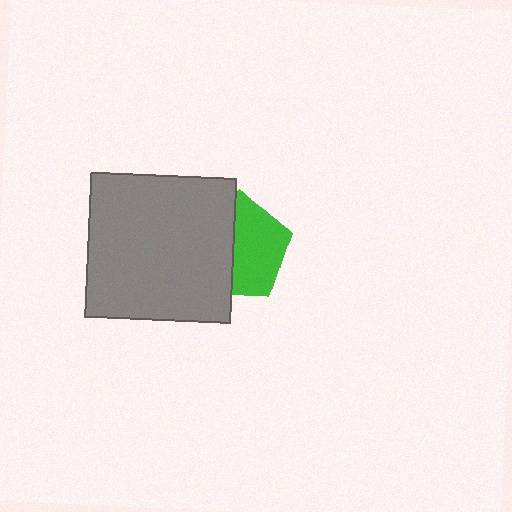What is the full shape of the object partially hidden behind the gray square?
The partially hidden object is a green pentagon.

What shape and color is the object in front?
The object in front is a gray square.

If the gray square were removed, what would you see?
You would see the complete green pentagon.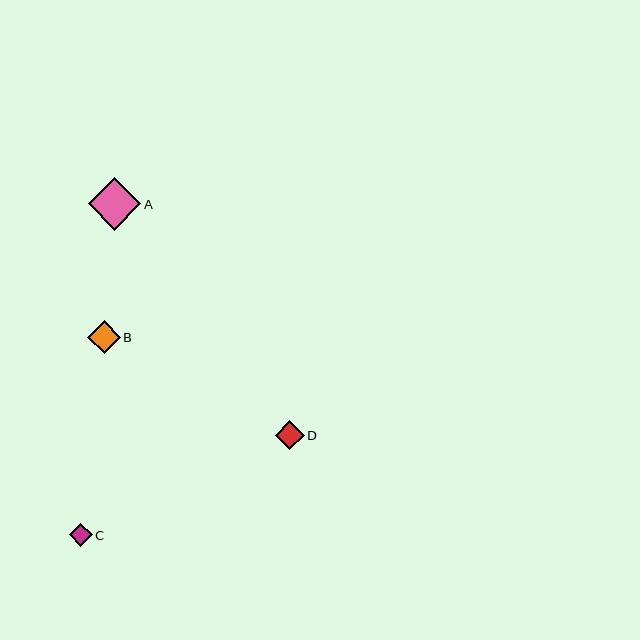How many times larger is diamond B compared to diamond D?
Diamond B is approximately 1.1 times the size of diamond D.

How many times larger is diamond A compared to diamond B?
Diamond A is approximately 1.6 times the size of diamond B.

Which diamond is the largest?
Diamond A is the largest with a size of approximately 53 pixels.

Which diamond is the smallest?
Diamond C is the smallest with a size of approximately 23 pixels.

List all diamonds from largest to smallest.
From largest to smallest: A, B, D, C.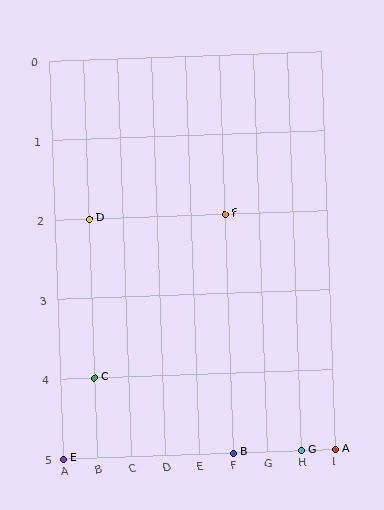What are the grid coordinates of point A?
Point A is at grid coordinates (I, 5).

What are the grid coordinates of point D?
Point D is at grid coordinates (B, 2).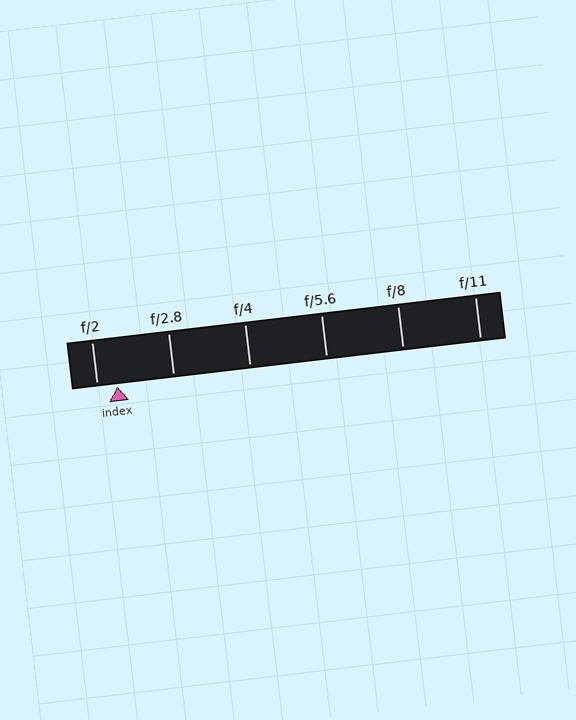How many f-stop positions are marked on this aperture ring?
There are 6 f-stop positions marked.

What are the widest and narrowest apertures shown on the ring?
The widest aperture shown is f/2 and the narrowest is f/11.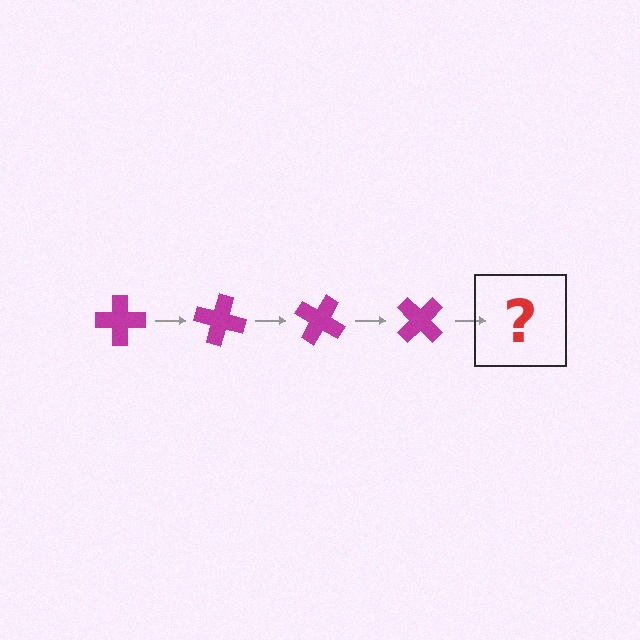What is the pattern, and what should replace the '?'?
The pattern is that the cross rotates 15 degrees each step. The '?' should be a magenta cross rotated 60 degrees.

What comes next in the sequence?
The next element should be a magenta cross rotated 60 degrees.